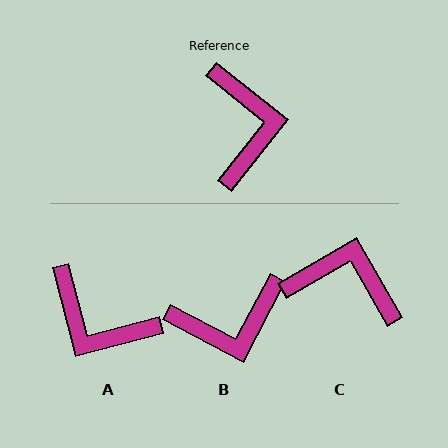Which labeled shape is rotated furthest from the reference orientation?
A, about 127 degrees away.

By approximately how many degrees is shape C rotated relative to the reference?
Approximately 68 degrees counter-clockwise.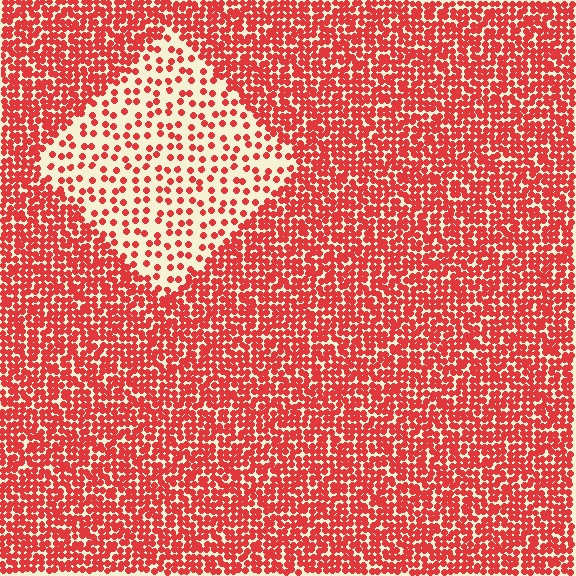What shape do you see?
I see a diamond.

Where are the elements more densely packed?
The elements are more densely packed outside the diamond boundary.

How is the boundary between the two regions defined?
The boundary is defined by a change in element density (approximately 2.7x ratio). All elements are the same color, size, and shape.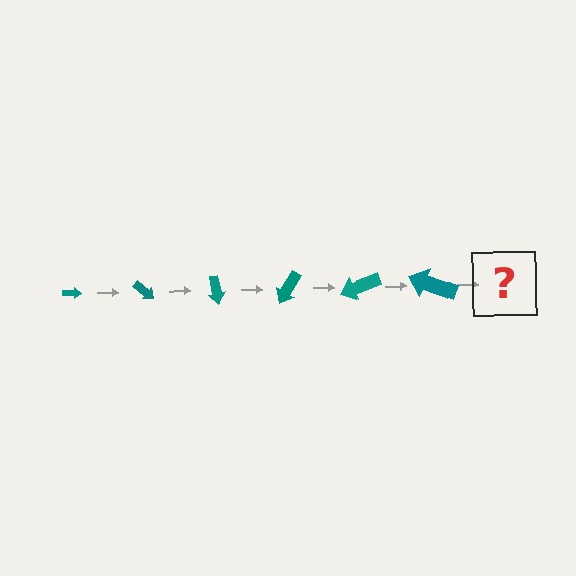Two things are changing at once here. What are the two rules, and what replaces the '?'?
The two rules are that the arrow grows larger each step and it rotates 40 degrees each step. The '?' should be an arrow, larger than the previous one and rotated 240 degrees from the start.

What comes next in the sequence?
The next element should be an arrow, larger than the previous one and rotated 240 degrees from the start.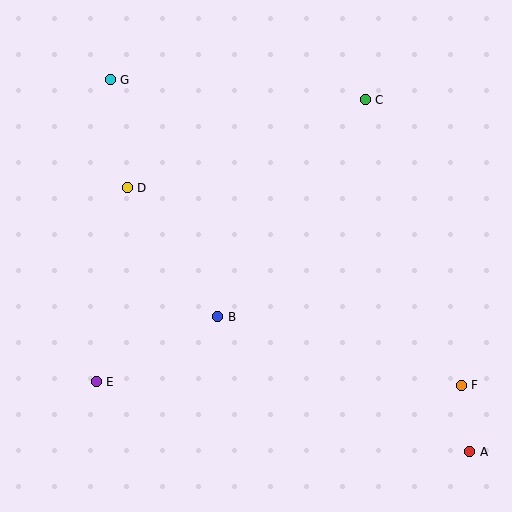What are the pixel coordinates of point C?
Point C is at (365, 100).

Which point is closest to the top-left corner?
Point G is closest to the top-left corner.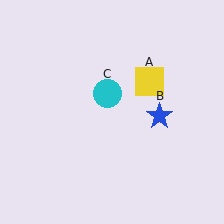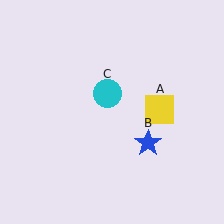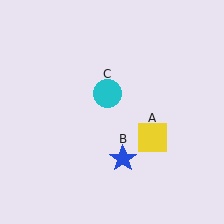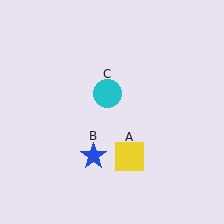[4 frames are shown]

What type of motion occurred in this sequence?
The yellow square (object A), blue star (object B) rotated clockwise around the center of the scene.